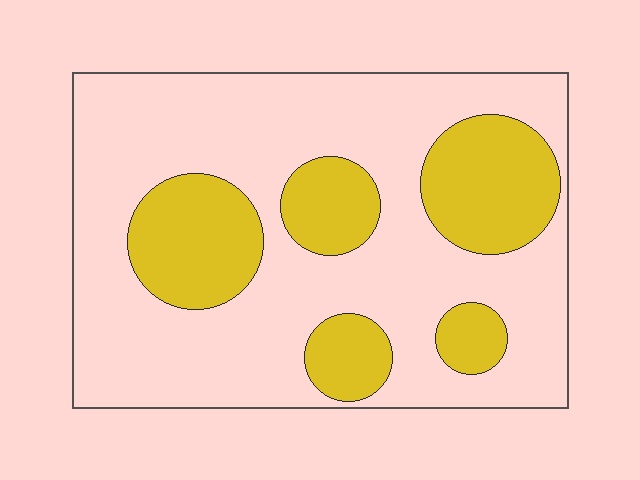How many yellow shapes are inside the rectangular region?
5.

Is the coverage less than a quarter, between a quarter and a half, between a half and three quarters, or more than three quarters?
Between a quarter and a half.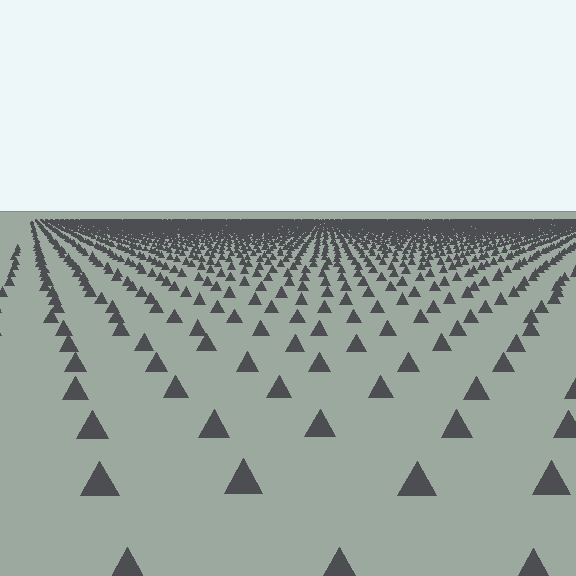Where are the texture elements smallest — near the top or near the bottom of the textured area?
Near the top.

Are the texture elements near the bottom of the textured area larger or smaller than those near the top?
Larger. Near the bottom, elements are closer to the viewer and appear at a bigger on-screen size.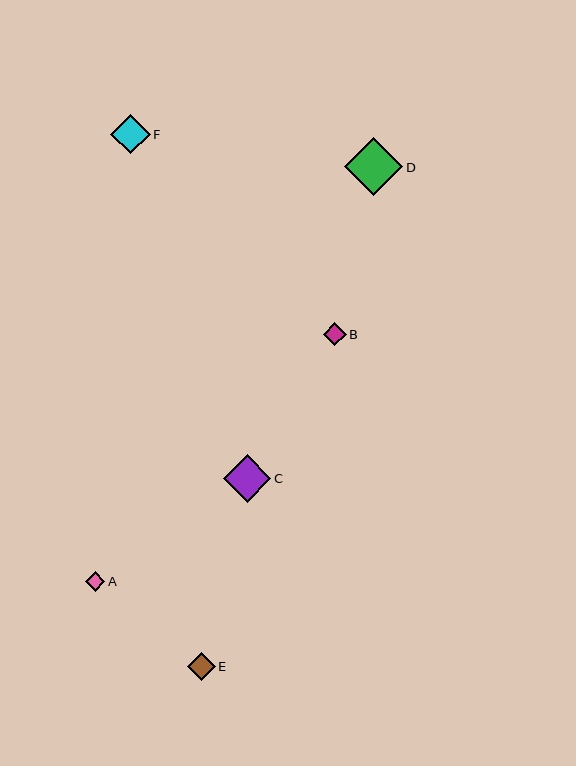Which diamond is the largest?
Diamond D is the largest with a size of approximately 59 pixels.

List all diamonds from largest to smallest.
From largest to smallest: D, C, F, E, B, A.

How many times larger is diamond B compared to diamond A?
Diamond B is approximately 1.2 times the size of diamond A.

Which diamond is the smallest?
Diamond A is the smallest with a size of approximately 19 pixels.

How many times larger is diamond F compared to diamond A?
Diamond F is approximately 2.1 times the size of diamond A.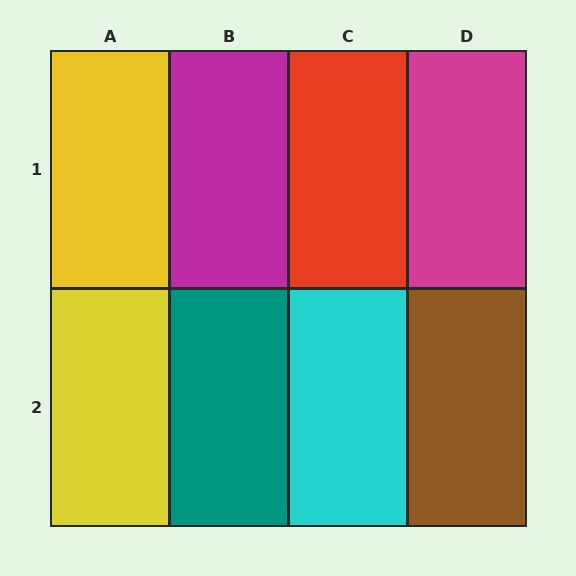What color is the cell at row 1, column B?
Magenta.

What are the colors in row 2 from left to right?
Yellow, teal, cyan, brown.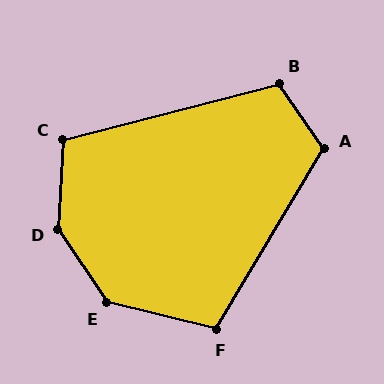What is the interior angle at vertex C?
Approximately 108 degrees (obtuse).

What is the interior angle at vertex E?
Approximately 138 degrees (obtuse).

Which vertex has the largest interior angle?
D, at approximately 143 degrees.